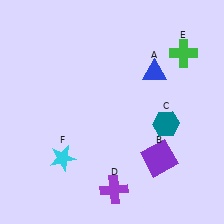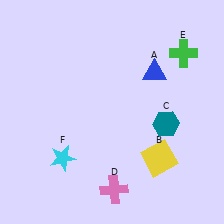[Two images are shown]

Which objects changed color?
B changed from purple to yellow. D changed from purple to pink.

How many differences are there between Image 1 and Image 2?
There are 2 differences between the two images.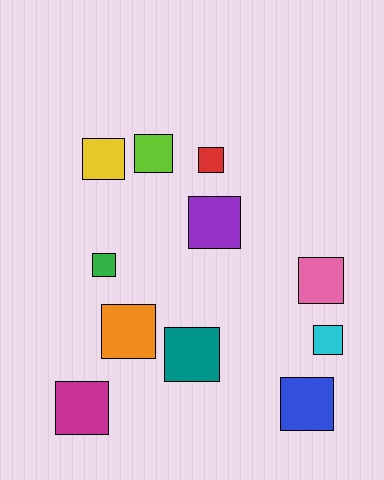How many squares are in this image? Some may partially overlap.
There are 11 squares.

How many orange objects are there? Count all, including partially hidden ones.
There is 1 orange object.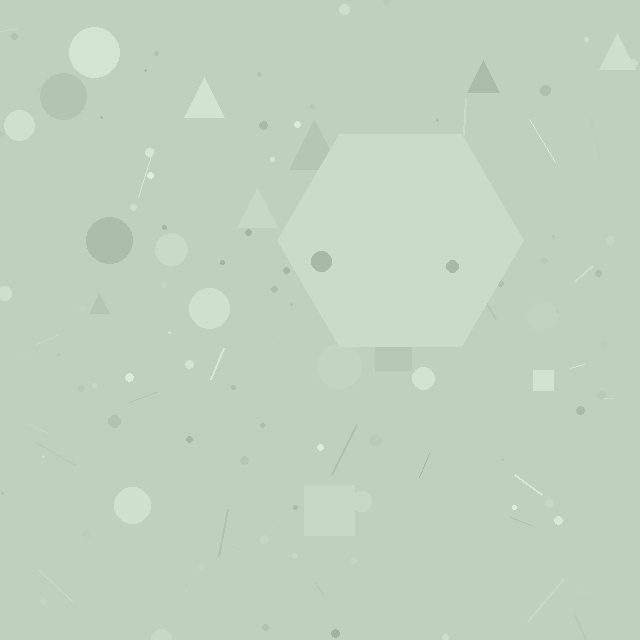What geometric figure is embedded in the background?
A hexagon is embedded in the background.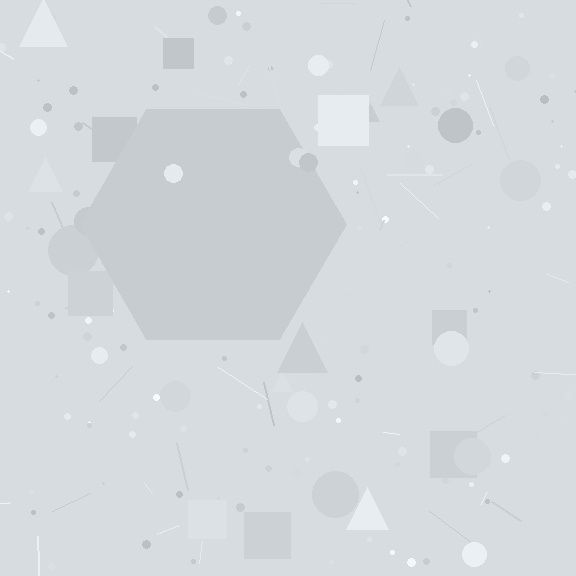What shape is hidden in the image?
A hexagon is hidden in the image.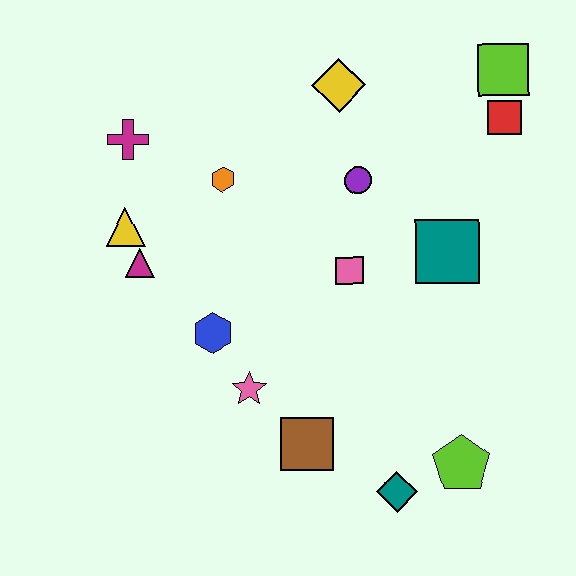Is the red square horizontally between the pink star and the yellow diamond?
No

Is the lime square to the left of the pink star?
No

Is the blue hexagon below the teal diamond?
No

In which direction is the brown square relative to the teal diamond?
The brown square is to the left of the teal diamond.